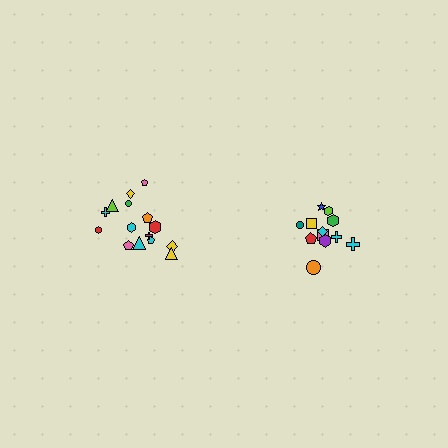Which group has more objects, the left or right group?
The left group.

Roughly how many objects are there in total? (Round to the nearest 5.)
Roughly 25 objects in total.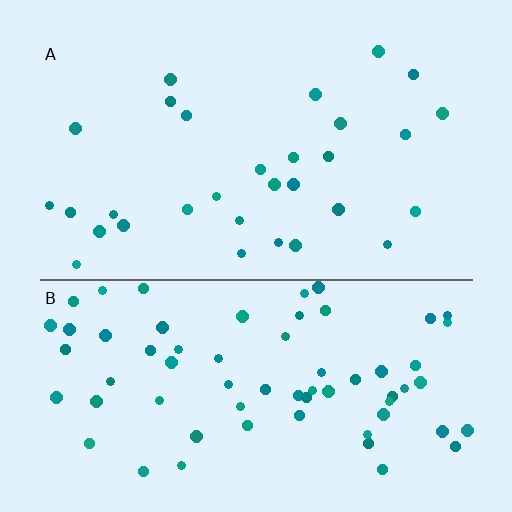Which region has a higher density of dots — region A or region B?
B (the bottom).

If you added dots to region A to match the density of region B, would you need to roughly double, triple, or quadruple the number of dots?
Approximately double.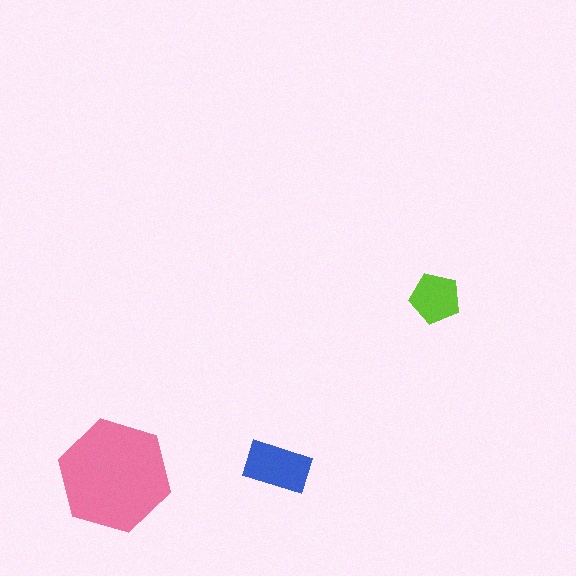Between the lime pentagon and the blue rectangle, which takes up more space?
The blue rectangle.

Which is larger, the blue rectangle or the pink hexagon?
The pink hexagon.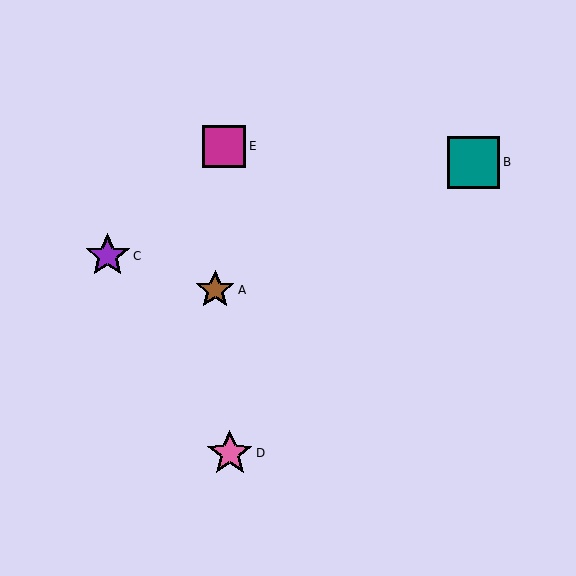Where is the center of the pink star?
The center of the pink star is at (230, 453).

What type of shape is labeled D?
Shape D is a pink star.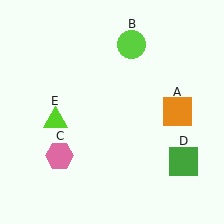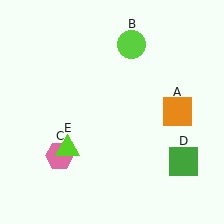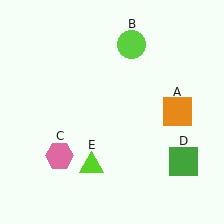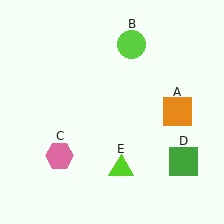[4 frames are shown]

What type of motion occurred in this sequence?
The lime triangle (object E) rotated counterclockwise around the center of the scene.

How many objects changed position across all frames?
1 object changed position: lime triangle (object E).